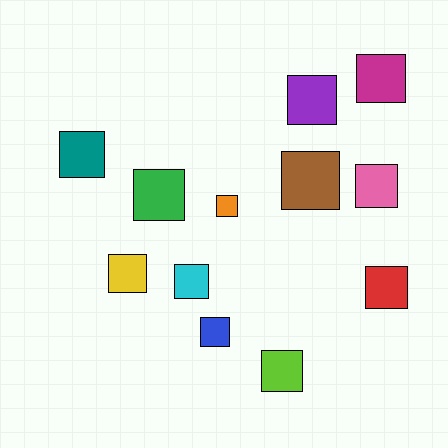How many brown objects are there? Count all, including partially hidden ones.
There is 1 brown object.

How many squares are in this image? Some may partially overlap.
There are 12 squares.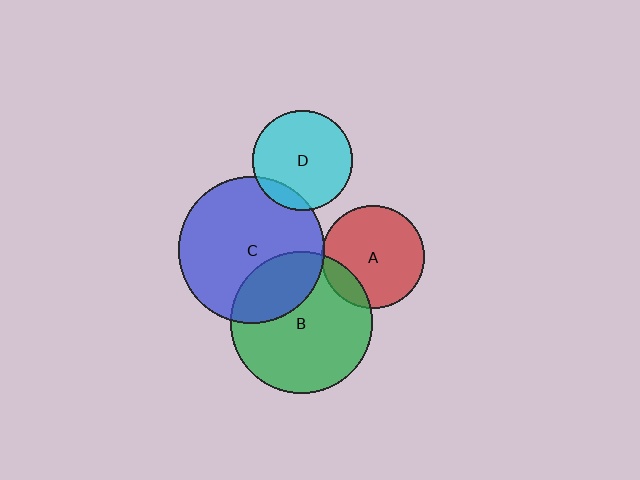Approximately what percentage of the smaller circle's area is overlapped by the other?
Approximately 10%.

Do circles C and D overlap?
Yes.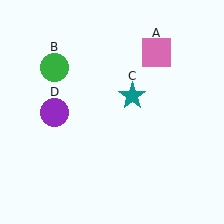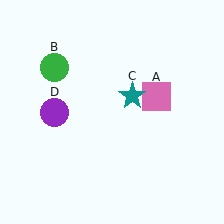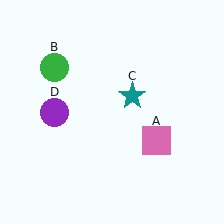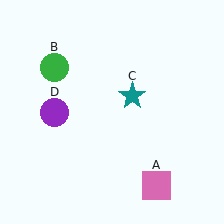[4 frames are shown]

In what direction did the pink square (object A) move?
The pink square (object A) moved down.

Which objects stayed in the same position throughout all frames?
Green circle (object B) and teal star (object C) and purple circle (object D) remained stationary.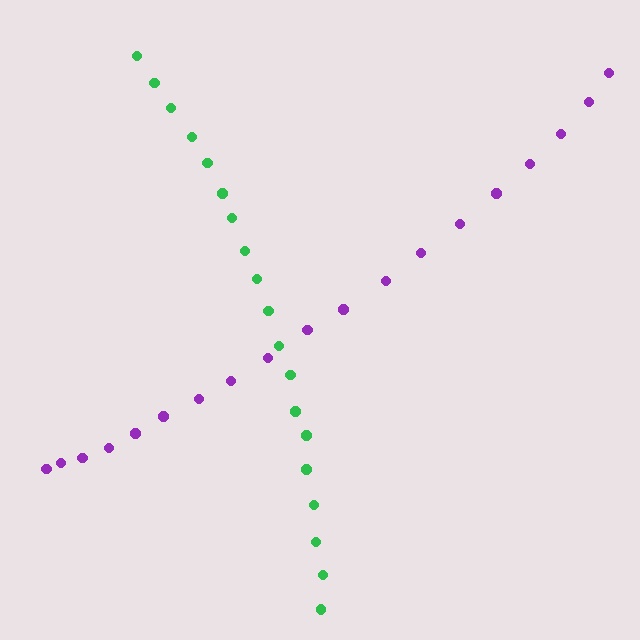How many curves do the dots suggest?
There are 2 distinct paths.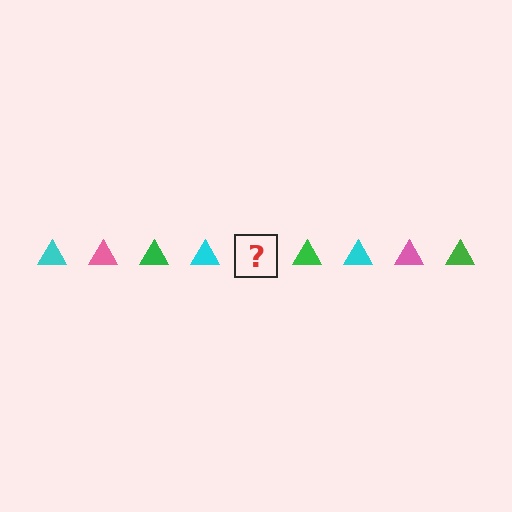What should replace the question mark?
The question mark should be replaced with a pink triangle.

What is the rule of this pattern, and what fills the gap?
The rule is that the pattern cycles through cyan, pink, green triangles. The gap should be filled with a pink triangle.